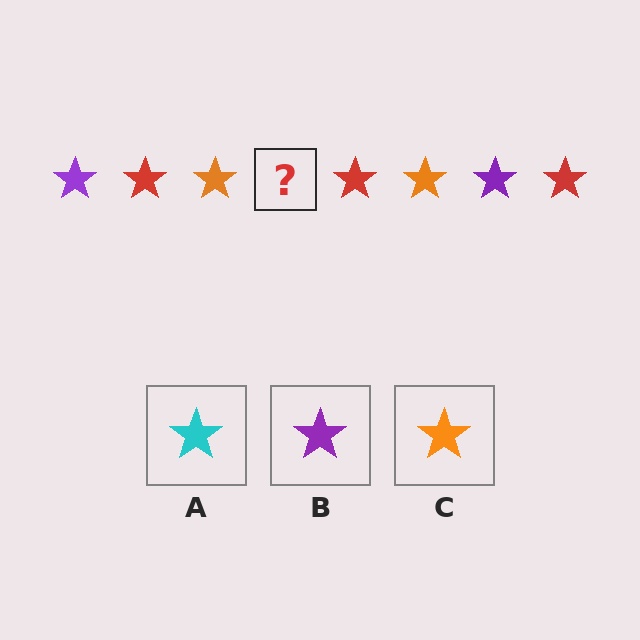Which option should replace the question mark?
Option B.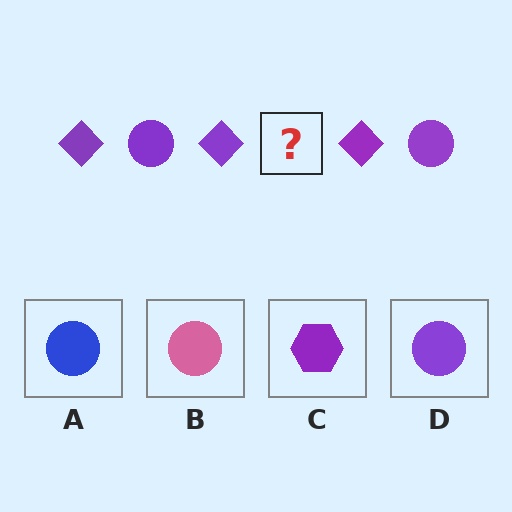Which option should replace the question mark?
Option D.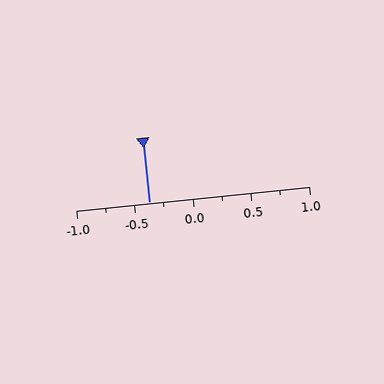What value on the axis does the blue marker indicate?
The marker indicates approximately -0.38.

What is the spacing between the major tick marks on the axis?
The major ticks are spaced 0.5 apart.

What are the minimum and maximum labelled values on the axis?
The axis runs from -1.0 to 1.0.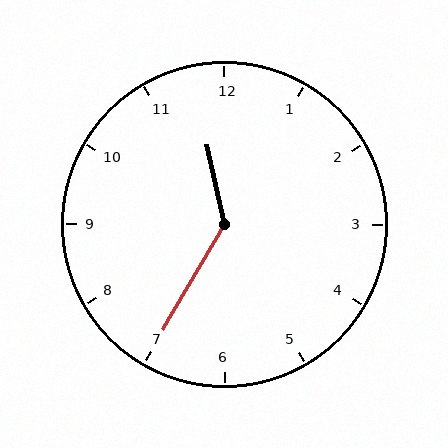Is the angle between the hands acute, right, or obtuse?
It is obtuse.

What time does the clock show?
11:35.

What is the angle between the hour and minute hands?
Approximately 138 degrees.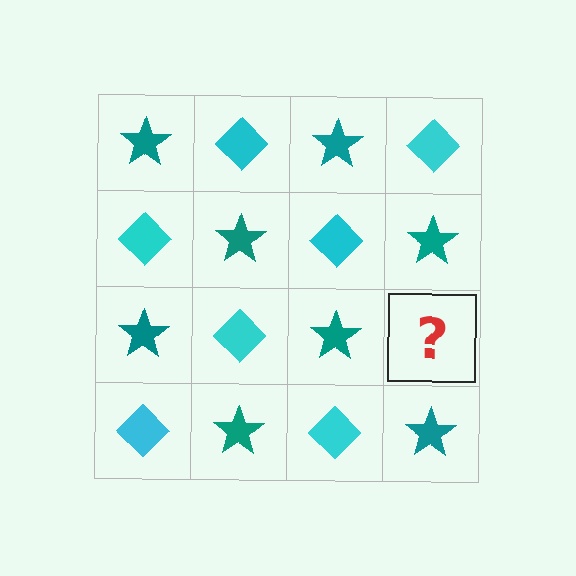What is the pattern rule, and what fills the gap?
The rule is that it alternates teal star and cyan diamond in a checkerboard pattern. The gap should be filled with a cyan diamond.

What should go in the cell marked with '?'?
The missing cell should contain a cyan diamond.